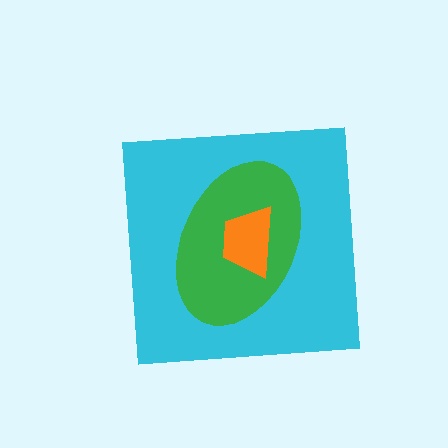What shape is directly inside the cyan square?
The green ellipse.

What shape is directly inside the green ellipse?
The orange trapezoid.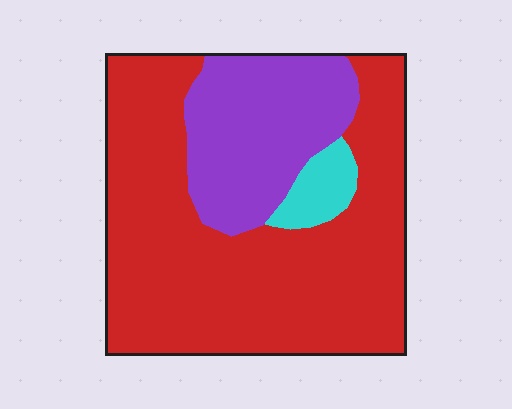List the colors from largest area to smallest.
From largest to smallest: red, purple, cyan.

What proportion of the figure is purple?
Purple covers about 25% of the figure.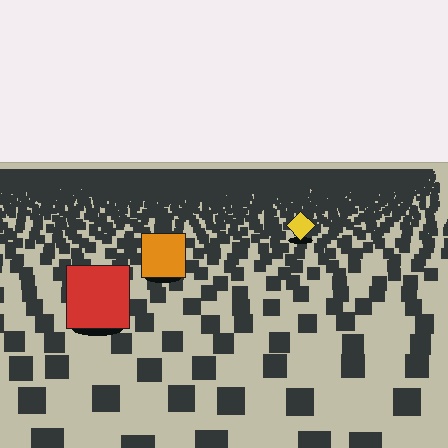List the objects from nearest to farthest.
From nearest to farthest: the red square, the orange square, the yellow diamond.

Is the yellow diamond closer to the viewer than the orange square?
No. The orange square is closer — you can tell from the texture gradient: the ground texture is coarser near it.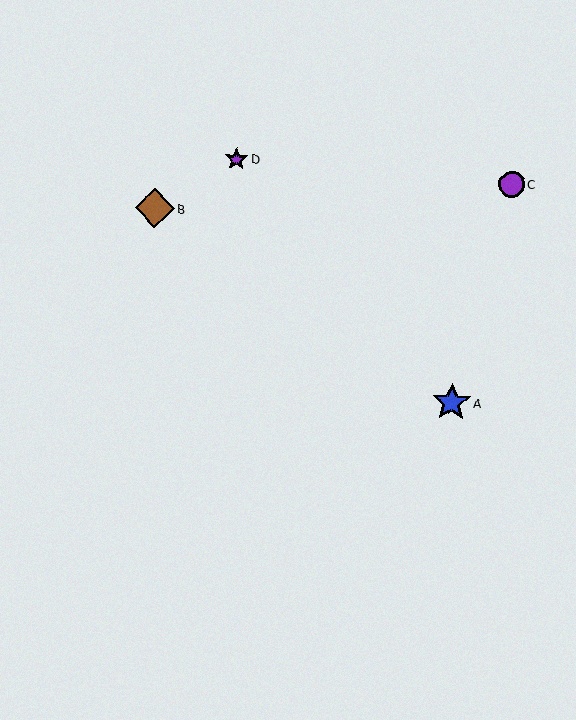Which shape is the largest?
The brown diamond (labeled B) is the largest.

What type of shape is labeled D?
Shape D is a purple star.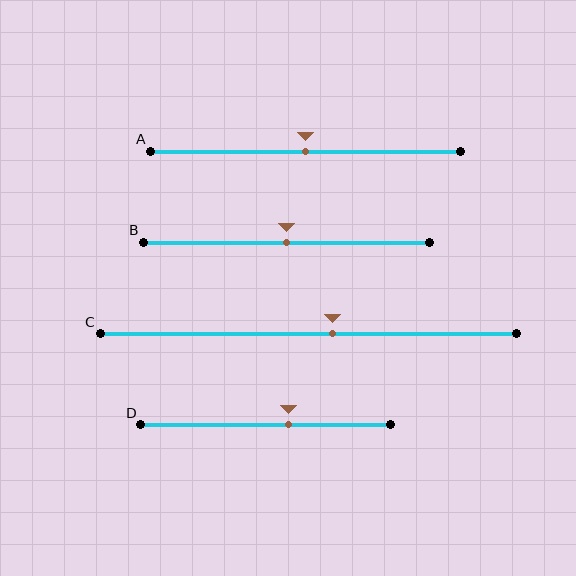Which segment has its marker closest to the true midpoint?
Segment A has its marker closest to the true midpoint.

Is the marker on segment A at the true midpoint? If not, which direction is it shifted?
Yes, the marker on segment A is at the true midpoint.